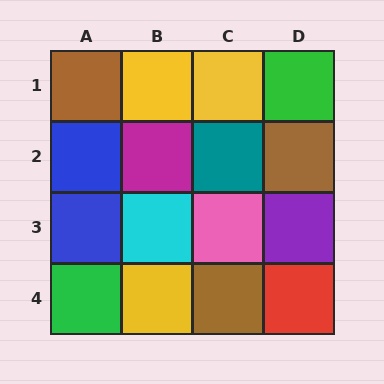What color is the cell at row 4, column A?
Green.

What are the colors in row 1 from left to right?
Brown, yellow, yellow, green.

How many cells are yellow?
3 cells are yellow.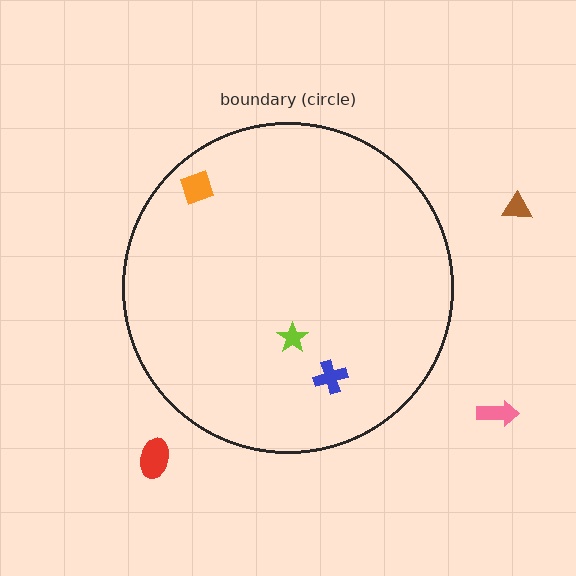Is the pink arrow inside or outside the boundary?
Outside.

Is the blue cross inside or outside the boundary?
Inside.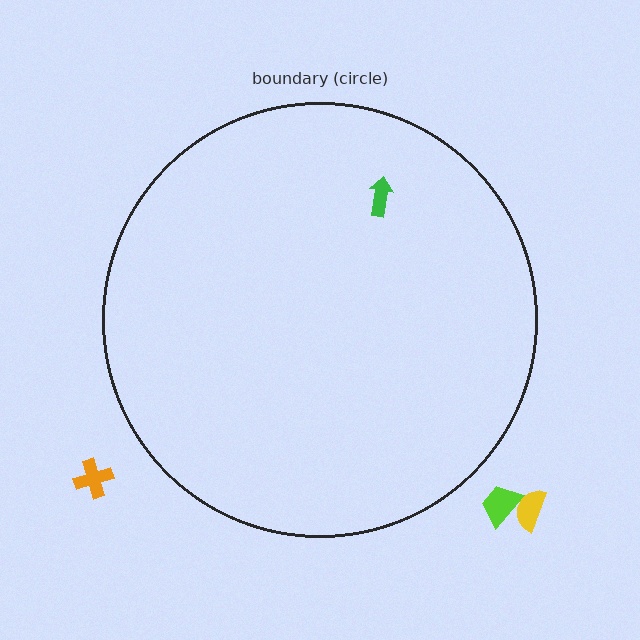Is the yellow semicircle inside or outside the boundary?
Outside.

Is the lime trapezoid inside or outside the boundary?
Outside.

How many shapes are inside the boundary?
1 inside, 3 outside.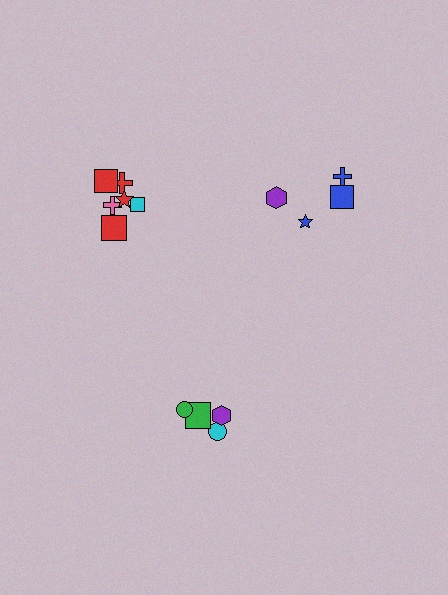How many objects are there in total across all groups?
There are 14 objects.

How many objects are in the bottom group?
There are 4 objects.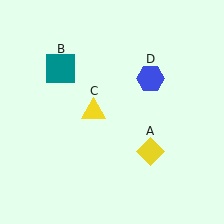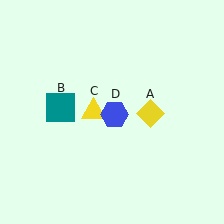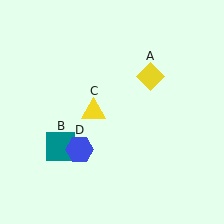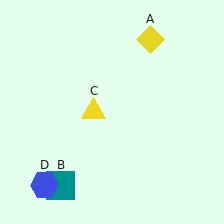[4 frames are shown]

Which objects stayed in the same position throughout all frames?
Yellow triangle (object C) remained stationary.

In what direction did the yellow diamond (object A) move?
The yellow diamond (object A) moved up.